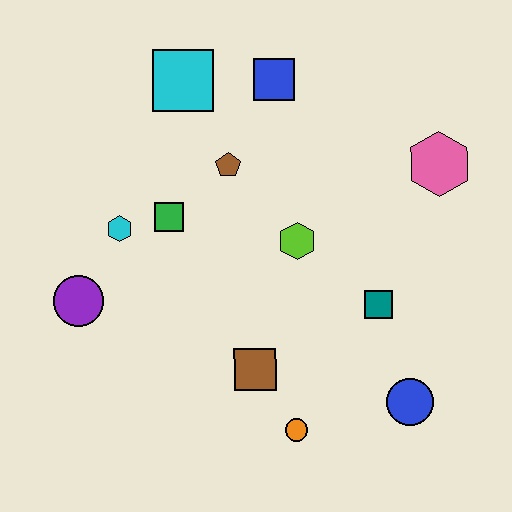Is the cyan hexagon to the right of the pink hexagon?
No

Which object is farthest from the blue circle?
The cyan square is farthest from the blue circle.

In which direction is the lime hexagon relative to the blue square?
The lime hexagon is below the blue square.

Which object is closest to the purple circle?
The cyan hexagon is closest to the purple circle.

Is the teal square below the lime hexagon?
Yes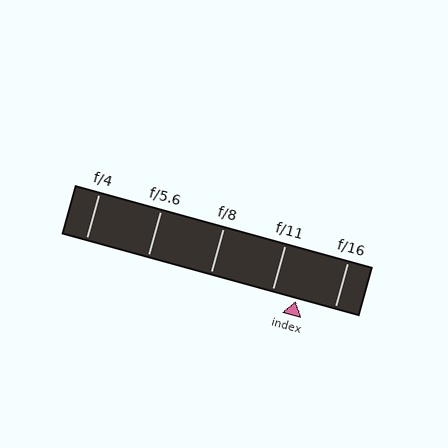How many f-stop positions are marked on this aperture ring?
There are 5 f-stop positions marked.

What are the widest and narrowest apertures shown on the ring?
The widest aperture shown is f/4 and the narrowest is f/16.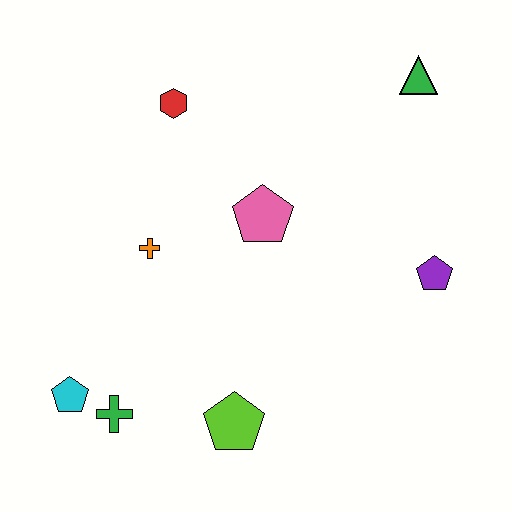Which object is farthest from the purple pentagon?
The cyan pentagon is farthest from the purple pentagon.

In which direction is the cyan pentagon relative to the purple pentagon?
The cyan pentagon is to the left of the purple pentagon.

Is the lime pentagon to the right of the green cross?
Yes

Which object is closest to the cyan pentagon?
The green cross is closest to the cyan pentagon.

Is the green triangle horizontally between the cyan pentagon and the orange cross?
No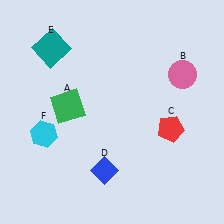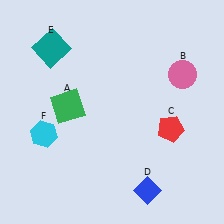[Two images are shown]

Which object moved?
The blue diamond (D) moved right.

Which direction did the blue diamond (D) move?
The blue diamond (D) moved right.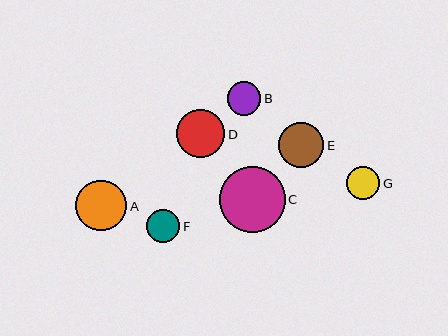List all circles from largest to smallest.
From largest to smallest: C, A, D, E, G, F, B.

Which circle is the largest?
Circle C is the largest with a size of approximately 66 pixels.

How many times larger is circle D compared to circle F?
Circle D is approximately 1.4 times the size of circle F.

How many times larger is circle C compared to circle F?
Circle C is approximately 2.0 times the size of circle F.